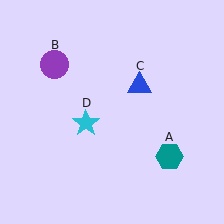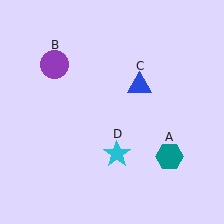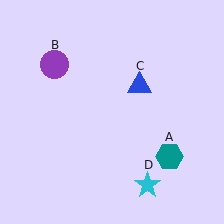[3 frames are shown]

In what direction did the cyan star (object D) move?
The cyan star (object D) moved down and to the right.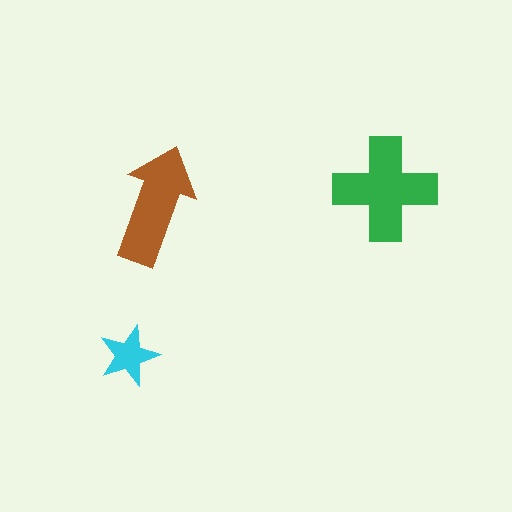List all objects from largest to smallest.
The green cross, the brown arrow, the cyan star.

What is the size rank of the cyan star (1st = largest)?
3rd.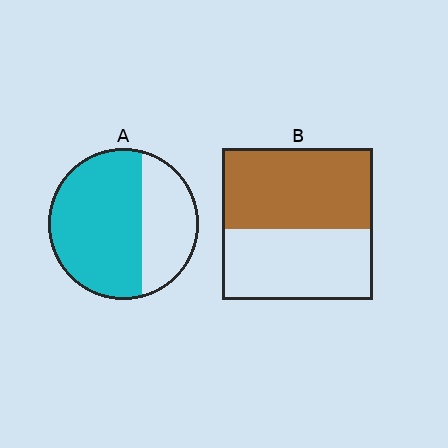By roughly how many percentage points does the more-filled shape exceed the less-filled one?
By roughly 10 percentage points (A over B).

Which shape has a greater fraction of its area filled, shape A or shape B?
Shape A.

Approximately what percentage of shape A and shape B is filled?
A is approximately 65% and B is approximately 55%.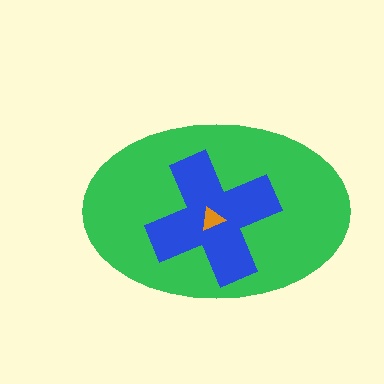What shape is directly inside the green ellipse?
The blue cross.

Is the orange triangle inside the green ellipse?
Yes.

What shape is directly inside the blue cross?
The orange triangle.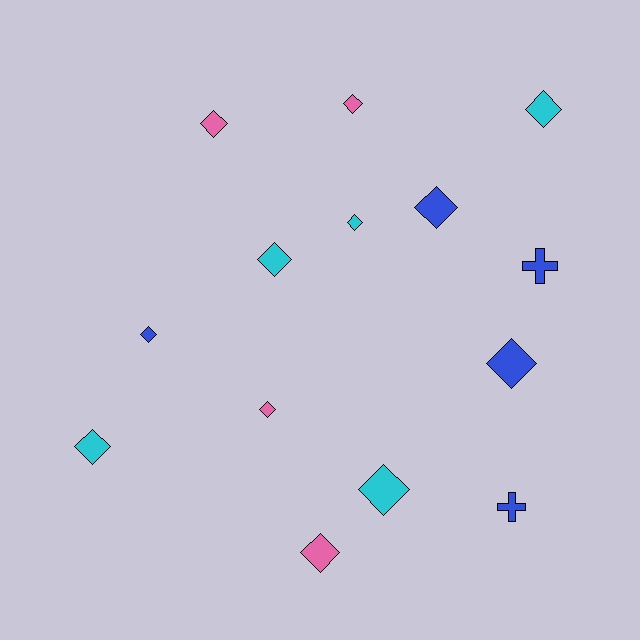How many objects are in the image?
There are 14 objects.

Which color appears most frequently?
Cyan, with 5 objects.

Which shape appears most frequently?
Diamond, with 12 objects.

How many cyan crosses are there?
There are no cyan crosses.